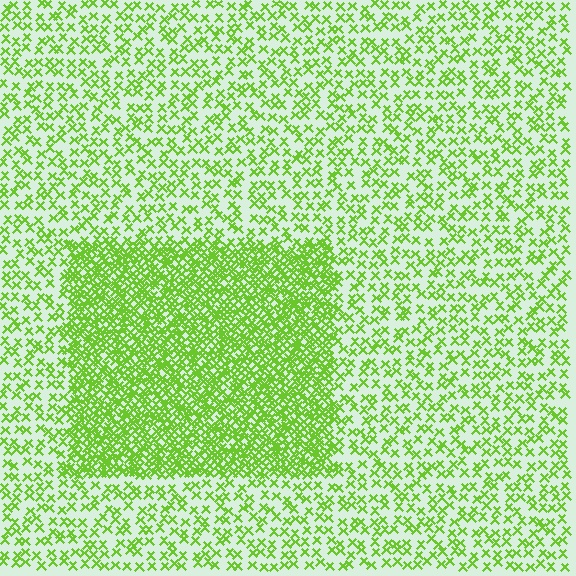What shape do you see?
I see a rectangle.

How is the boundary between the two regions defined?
The boundary is defined by a change in element density (approximately 2.6x ratio). All elements are the same color, size, and shape.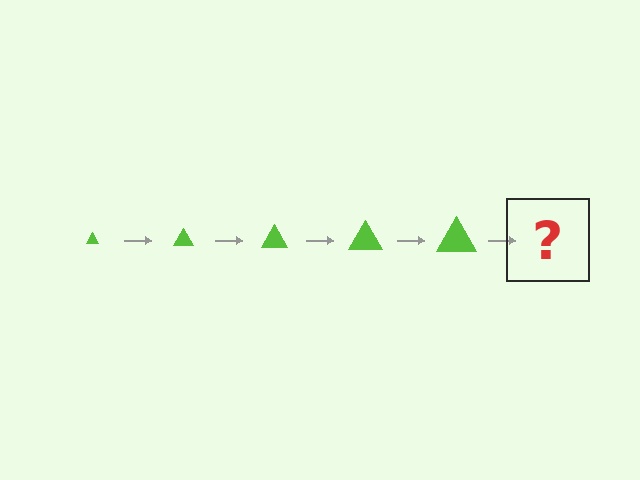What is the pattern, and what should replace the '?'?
The pattern is that the triangle gets progressively larger each step. The '?' should be a lime triangle, larger than the previous one.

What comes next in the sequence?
The next element should be a lime triangle, larger than the previous one.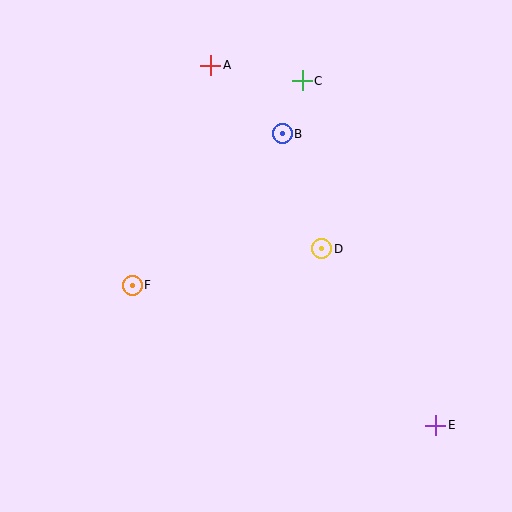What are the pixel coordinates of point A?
Point A is at (211, 65).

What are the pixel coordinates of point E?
Point E is at (436, 425).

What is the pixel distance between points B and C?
The distance between B and C is 57 pixels.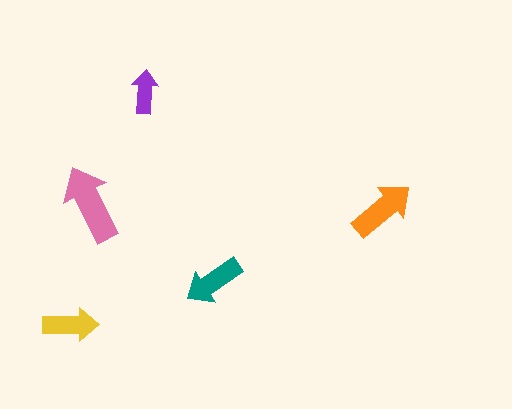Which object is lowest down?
The yellow arrow is bottommost.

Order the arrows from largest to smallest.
the pink one, the orange one, the teal one, the yellow one, the purple one.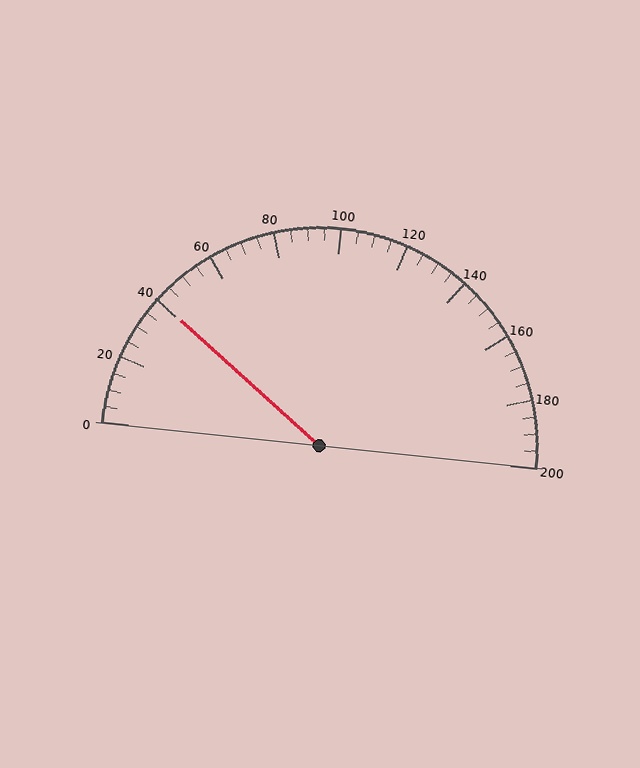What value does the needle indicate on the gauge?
The needle indicates approximately 40.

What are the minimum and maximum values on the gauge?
The gauge ranges from 0 to 200.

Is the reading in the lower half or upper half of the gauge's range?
The reading is in the lower half of the range (0 to 200).